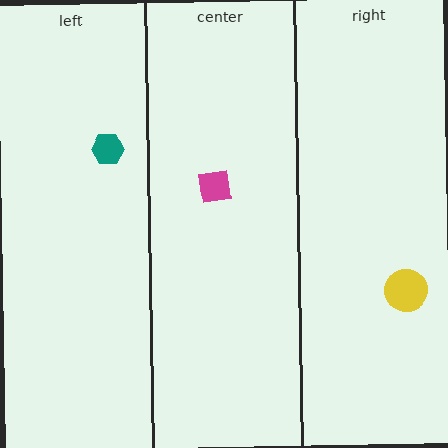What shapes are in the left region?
The teal hexagon.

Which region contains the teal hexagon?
The left region.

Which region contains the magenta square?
The center region.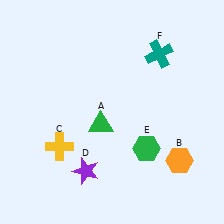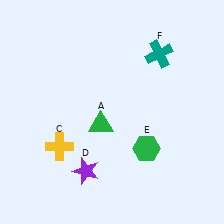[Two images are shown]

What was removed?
The orange hexagon (B) was removed in Image 2.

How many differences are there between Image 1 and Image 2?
There is 1 difference between the two images.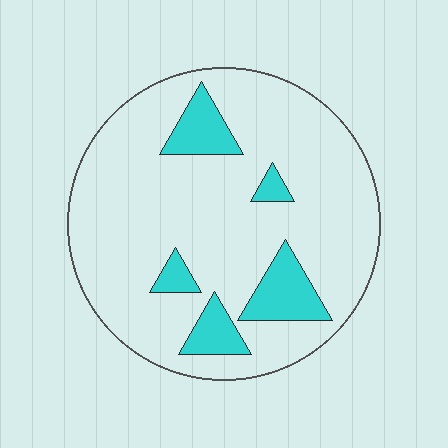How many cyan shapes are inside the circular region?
5.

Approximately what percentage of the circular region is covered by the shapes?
Approximately 15%.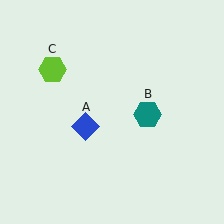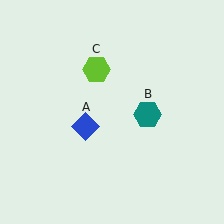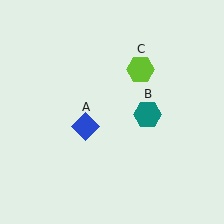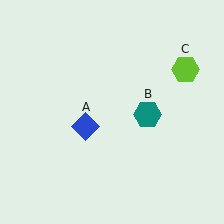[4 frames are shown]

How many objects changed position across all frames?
1 object changed position: lime hexagon (object C).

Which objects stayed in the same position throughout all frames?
Blue diamond (object A) and teal hexagon (object B) remained stationary.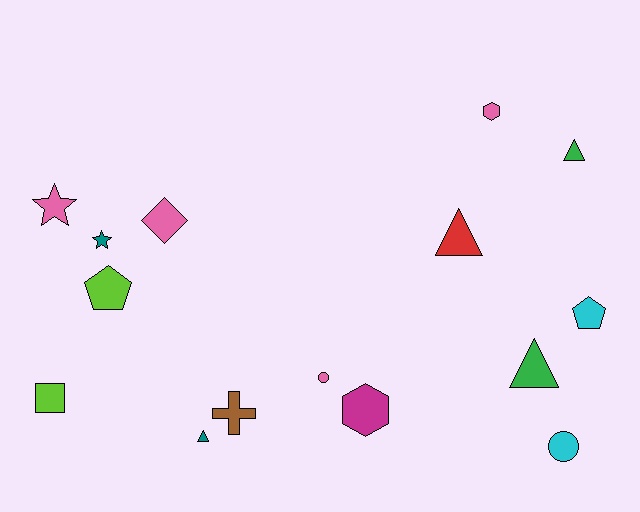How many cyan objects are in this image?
There are 2 cyan objects.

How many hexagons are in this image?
There are 2 hexagons.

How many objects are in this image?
There are 15 objects.